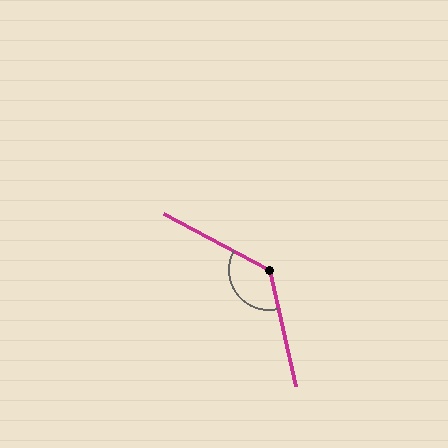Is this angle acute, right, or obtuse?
It is obtuse.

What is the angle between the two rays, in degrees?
Approximately 131 degrees.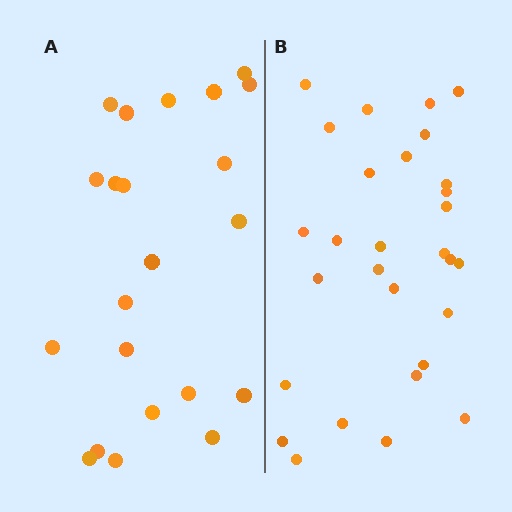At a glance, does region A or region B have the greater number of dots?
Region B (the right region) has more dots.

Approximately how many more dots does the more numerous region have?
Region B has roughly 8 or so more dots than region A.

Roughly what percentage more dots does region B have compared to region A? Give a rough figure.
About 30% more.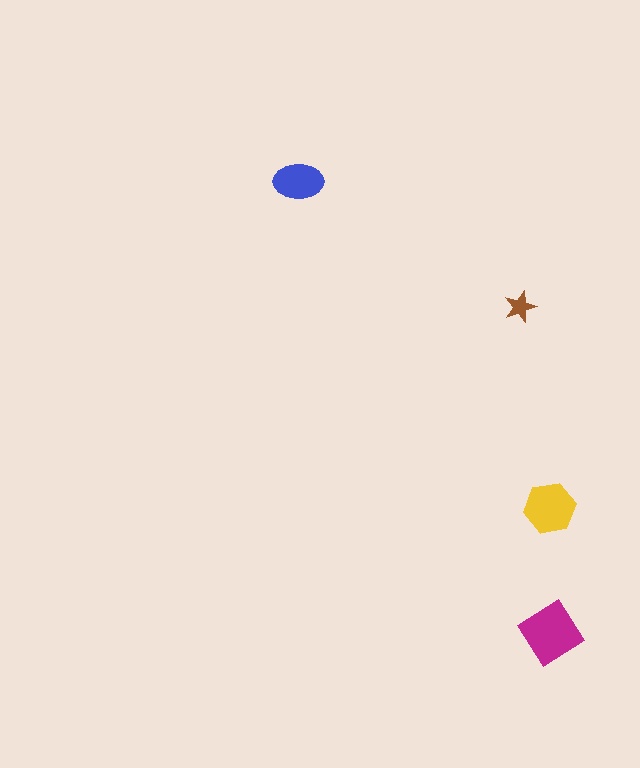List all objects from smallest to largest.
The brown star, the blue ellipse, the yellow hexagon, the magenta diamond.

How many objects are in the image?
There are 4 objects in the image.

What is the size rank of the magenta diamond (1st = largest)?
1st.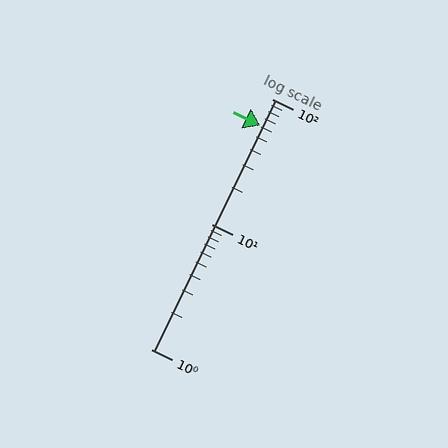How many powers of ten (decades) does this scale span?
The scale spans 2 decades, from 1 to 100.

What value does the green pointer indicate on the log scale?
The pointer indicates approximately 61.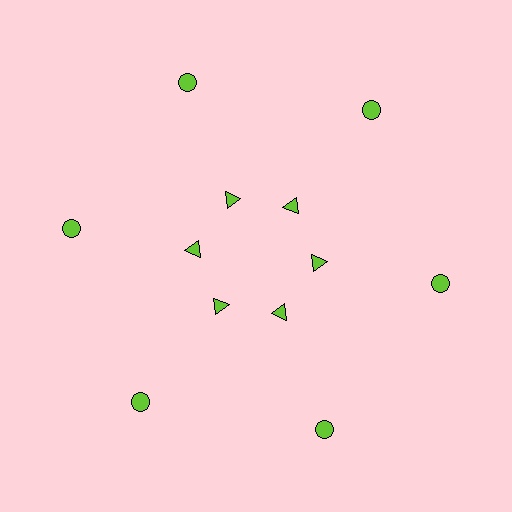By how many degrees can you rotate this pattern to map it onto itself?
The pattern maps onto itself every 60 degrees of rotation.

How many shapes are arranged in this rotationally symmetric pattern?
There are 12 shapes, arranged in 6 groups of 2.